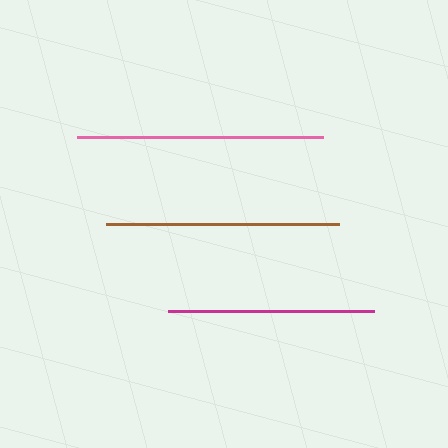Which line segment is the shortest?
The magenta line is the shortest at approximately 206 pixels.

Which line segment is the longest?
The pink line is the longest at approximately 245 pixels.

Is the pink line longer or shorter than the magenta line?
The pink line is longer than the magenta line.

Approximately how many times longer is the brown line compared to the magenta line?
The brown line is approximately 1.1 times the length of the magenta line.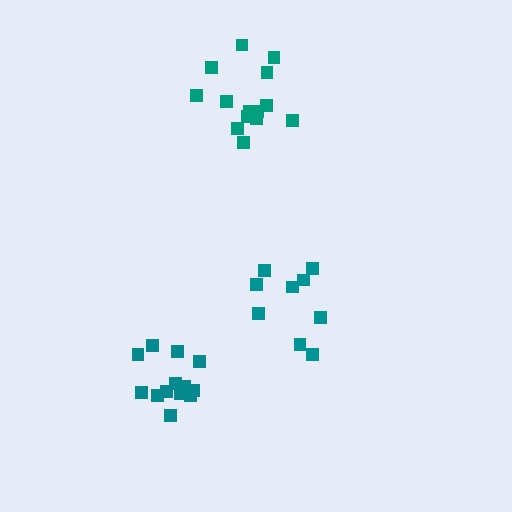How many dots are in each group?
Group 1: 9 dots, Group 2: 14 dots, Group 3: 13 dots (36 total).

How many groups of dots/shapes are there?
There are 3 groups.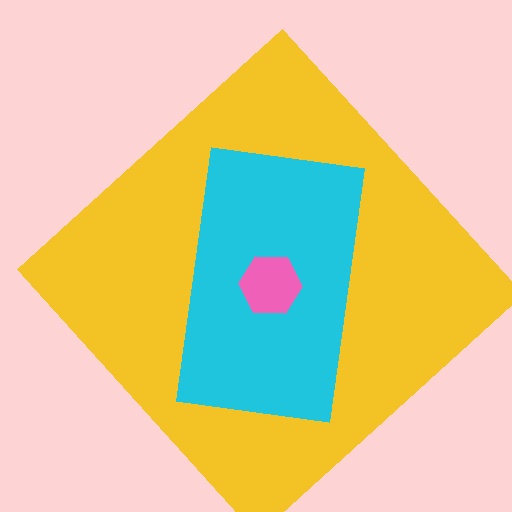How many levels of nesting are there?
3.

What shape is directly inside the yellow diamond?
The cyan rectangle.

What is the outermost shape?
The yellow diamond.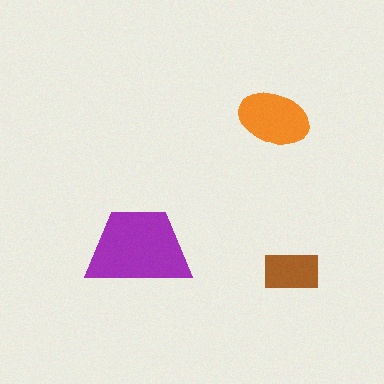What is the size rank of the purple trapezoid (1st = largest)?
1st.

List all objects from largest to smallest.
The purple trapezoid, the orange ellipse, the brown rectangle.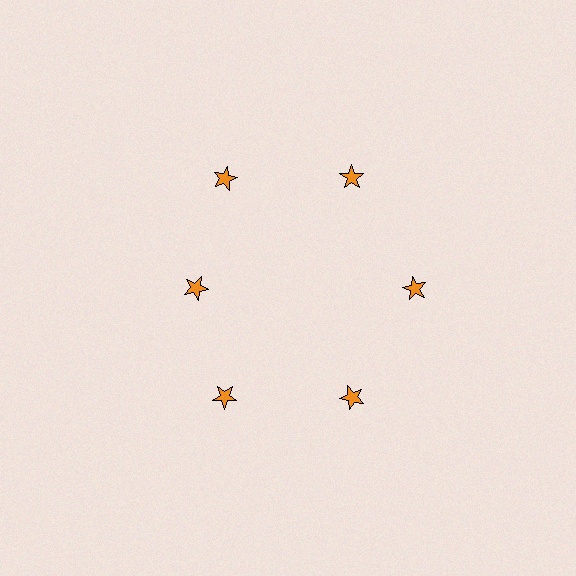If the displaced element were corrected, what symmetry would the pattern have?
It would have 6-fold rotational symmetry — the pattern would map onto itself every 60 degrees.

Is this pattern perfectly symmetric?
No. The 6 orange stars are arranged in a ring, but one element near the 9 o'clock position is pulled inward toward the center, breaking the 6-fold rotational symmetry.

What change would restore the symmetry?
The symmetry would be restored by moving it outward, back onto the ring so that all 6 stars sit at equal angles and equal distance from the center.